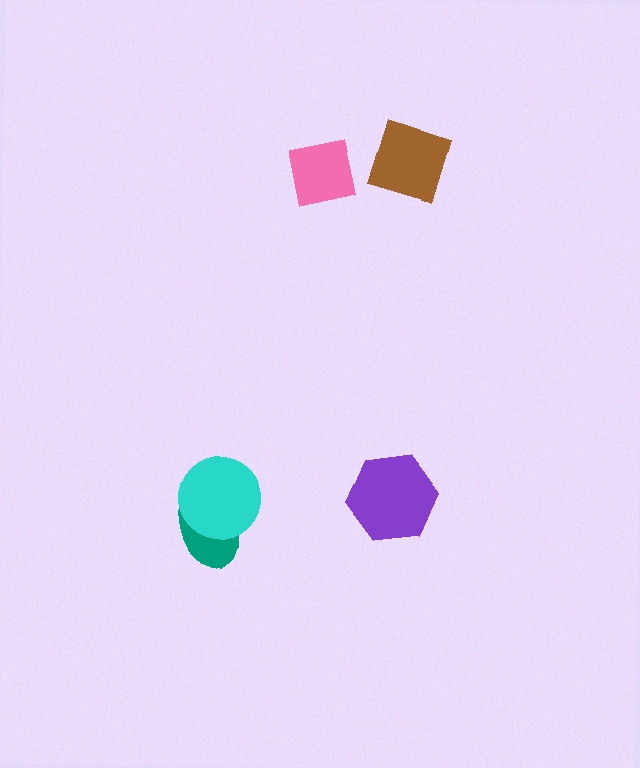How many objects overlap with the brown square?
0 objects overlap with the brown square.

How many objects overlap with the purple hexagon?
0 objects overlap with the purple hexagon.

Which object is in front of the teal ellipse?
The cyan circle is in front of the teal ellipse.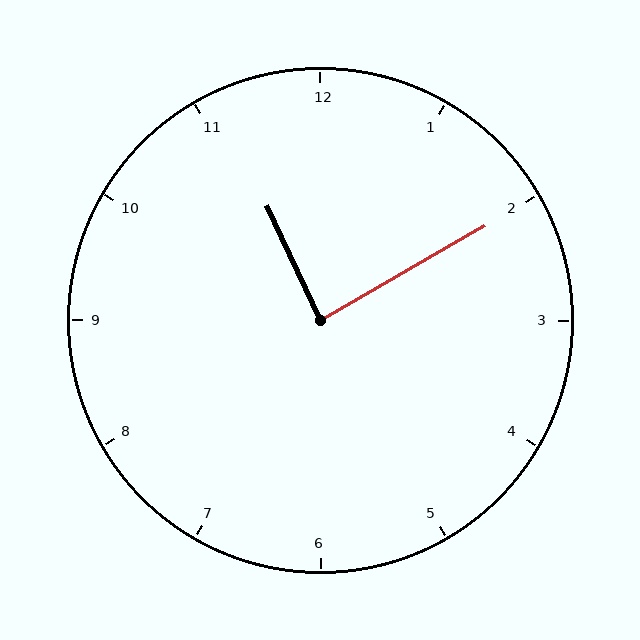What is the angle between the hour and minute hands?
Approximately 85 degrees.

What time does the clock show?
11:10.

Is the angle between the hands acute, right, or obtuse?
It is right.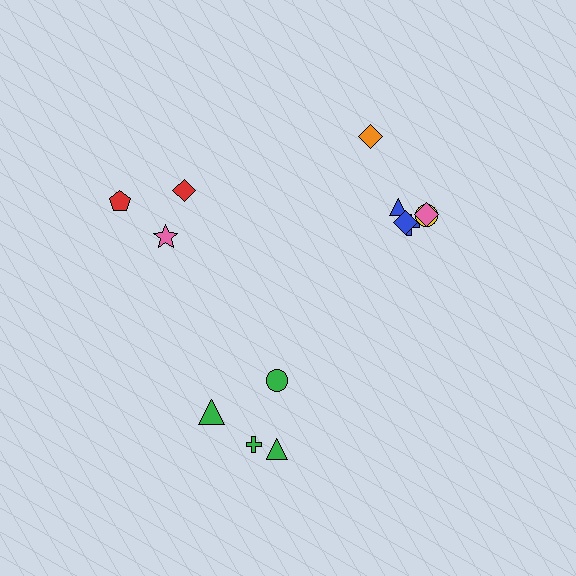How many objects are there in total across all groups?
There are 13 objects.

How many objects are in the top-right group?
There are 6 objects.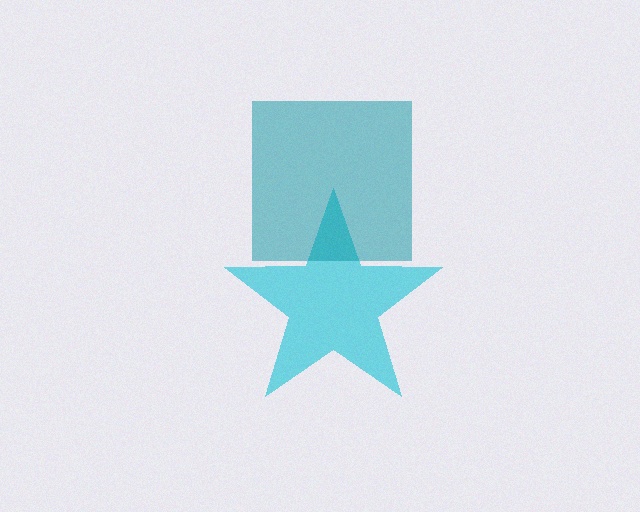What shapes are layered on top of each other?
The layered shapes are: a cyan star, a teal square.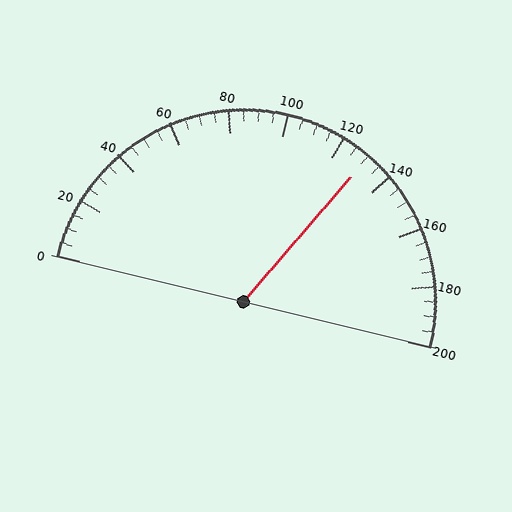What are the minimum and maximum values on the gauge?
The gauge ranges from 0 to 200.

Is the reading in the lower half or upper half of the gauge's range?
The reading is in the upper half of the range (0 to 200).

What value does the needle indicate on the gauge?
The needle indicates approximately 130.